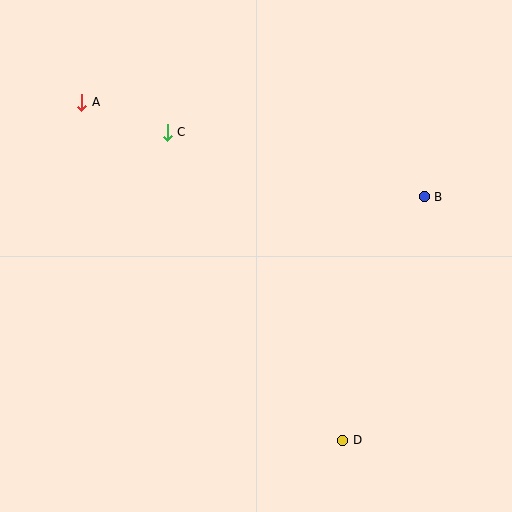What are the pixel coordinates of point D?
Point D is at (343, 440).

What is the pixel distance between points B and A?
The distance between B and A is 355 pixels.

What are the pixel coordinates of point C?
Point C is at (167, 132).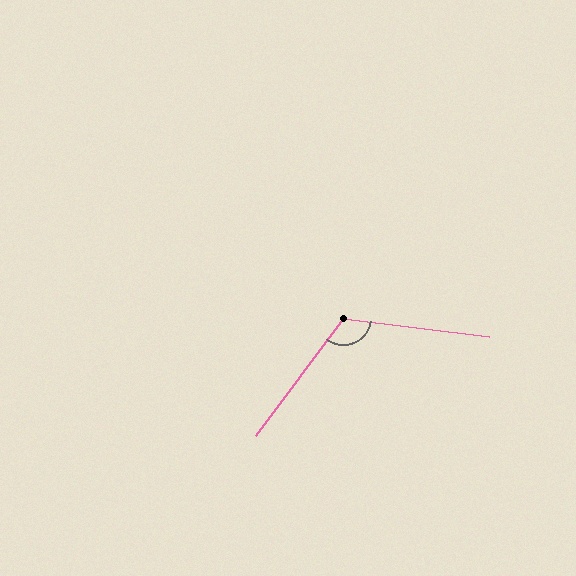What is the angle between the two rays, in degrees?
Approximately 120 degrees.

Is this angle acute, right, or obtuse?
It is obtuse.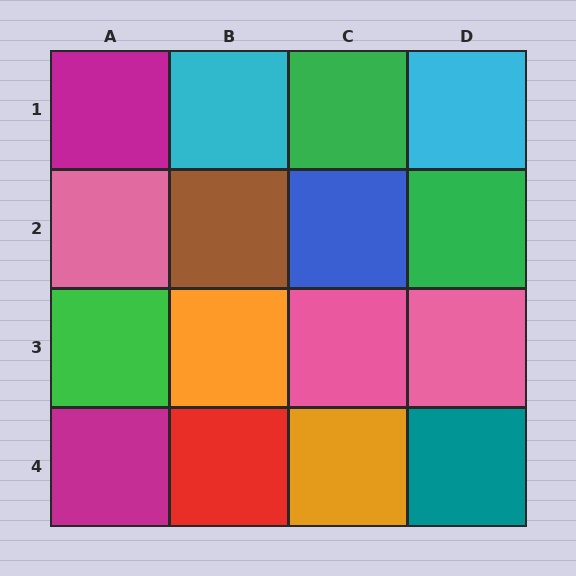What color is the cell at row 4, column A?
Magenta.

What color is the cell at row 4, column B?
Red.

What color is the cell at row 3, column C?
Pink.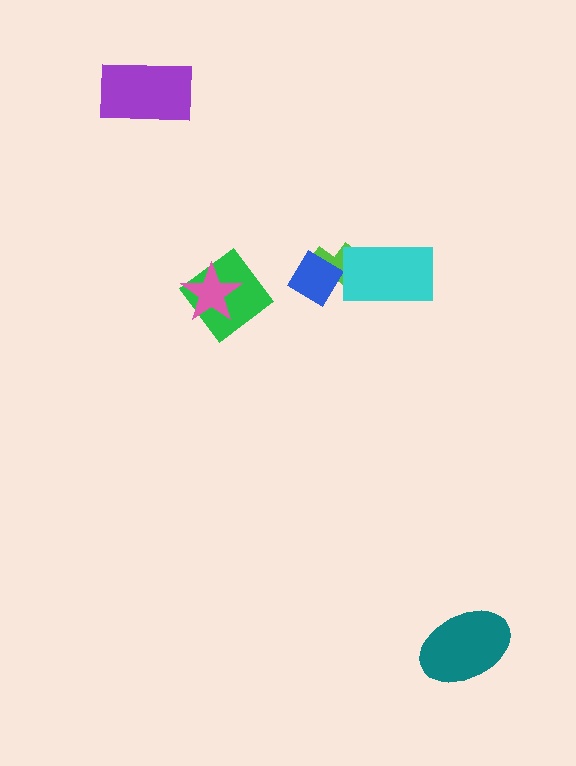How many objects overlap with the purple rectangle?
0 objects overlap with the purple rectangle.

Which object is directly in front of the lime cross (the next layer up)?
The blue diamond is directly in front of the lime cross.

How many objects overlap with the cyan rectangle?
1 object overlaps with the cyan rectangle.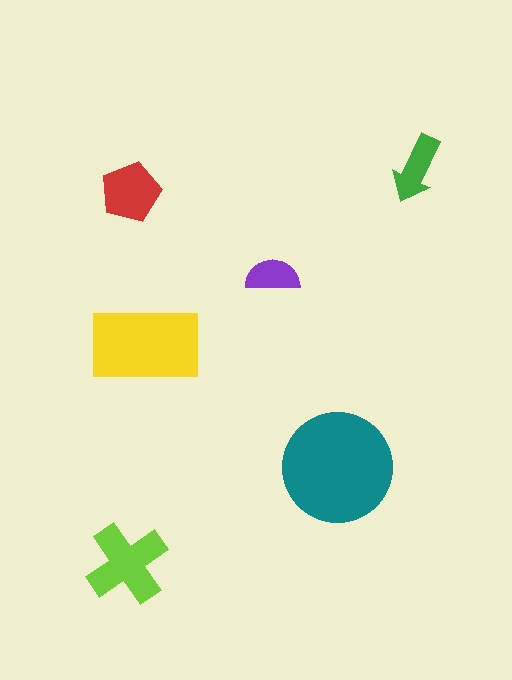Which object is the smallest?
The purple semicircle.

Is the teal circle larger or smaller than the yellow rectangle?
Larger.